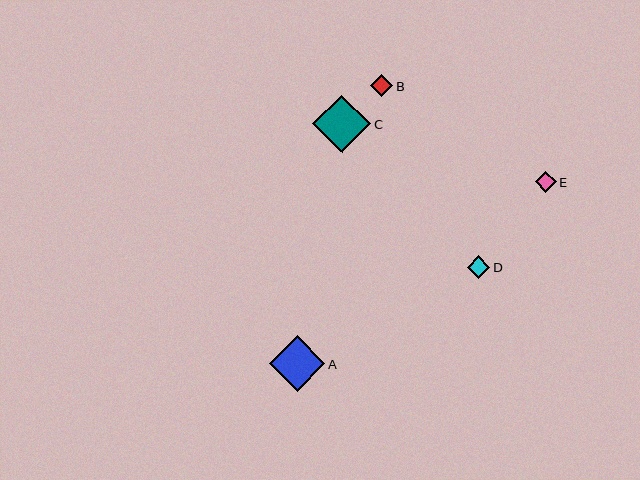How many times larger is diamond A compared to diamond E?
Diamond A is approximately 2.6 times the size of diamond E.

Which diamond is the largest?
Diamond C is the largest with a size of approximately 58 pixels.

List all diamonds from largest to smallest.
From largest to smallest: C, A, D, B, E.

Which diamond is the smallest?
Diamond E is the smallest with a size of approximately 21 pixels.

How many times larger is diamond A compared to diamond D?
Diamond A is approximately 2.4 times the size of diamond D.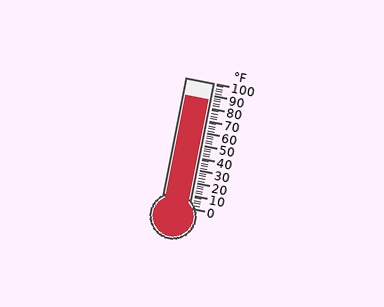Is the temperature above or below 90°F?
The temperature is below 90°F.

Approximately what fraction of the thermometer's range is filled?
The thermometer is filled to approximately 85% of its range.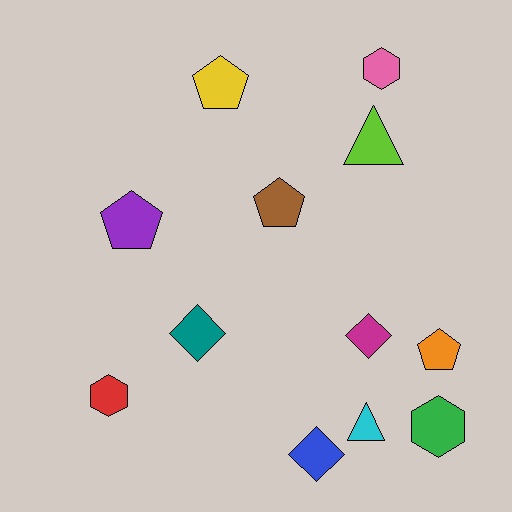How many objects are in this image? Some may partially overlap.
There are 12 objects.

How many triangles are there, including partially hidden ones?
There are 2 triangles.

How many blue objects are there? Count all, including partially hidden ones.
There is 1 blue object.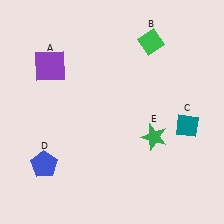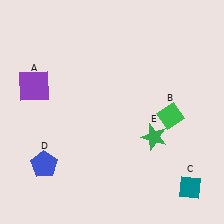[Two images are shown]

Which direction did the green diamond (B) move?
The green diamond (B) moved down.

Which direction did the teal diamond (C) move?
The teal diamond (C) moved down.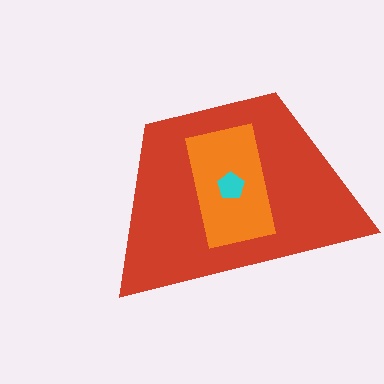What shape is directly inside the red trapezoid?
The orange rectangle.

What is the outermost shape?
The red trapezoid.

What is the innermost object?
The cyan pentagon.